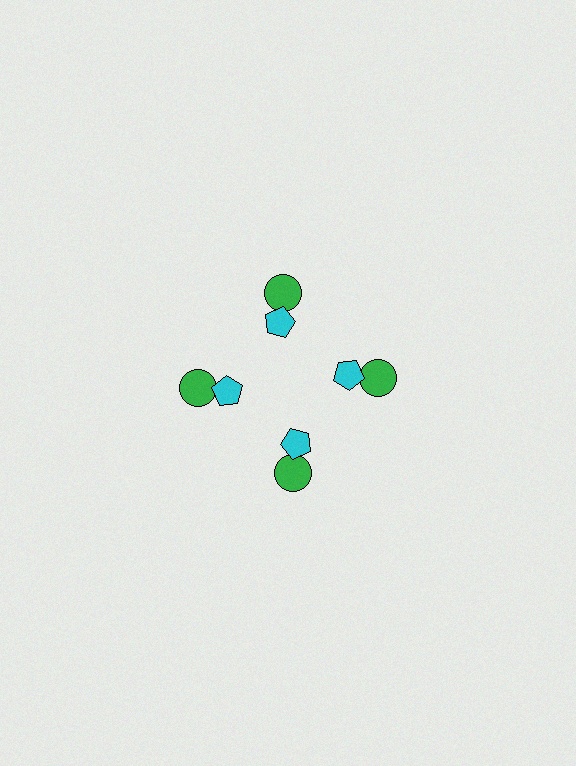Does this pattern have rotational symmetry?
Yes, this pattern has 4-fold rotational symmetry. It looks the same after rotating 90 degrees around the center.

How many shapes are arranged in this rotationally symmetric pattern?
There are 8 shapes, arranged in 4 groups of 2.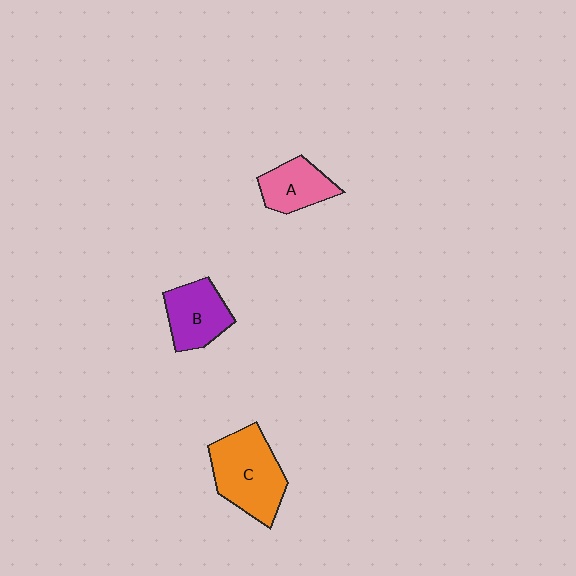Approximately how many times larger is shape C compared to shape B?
Approximately 1.5 times.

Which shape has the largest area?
Shape C (orange).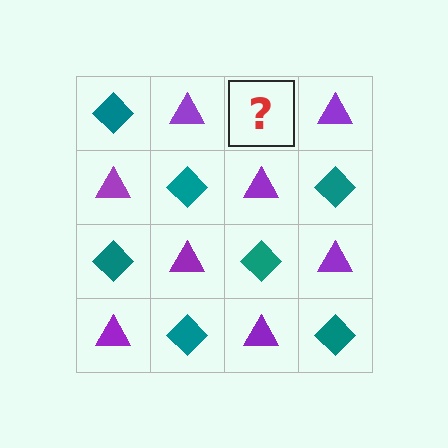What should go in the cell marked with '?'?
The missing cell should contain a teal diamond.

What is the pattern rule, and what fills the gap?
The rule is that it alternates teal diamond and purple triangle in a checkerboard pattern. The gap should be filled with a teal diamond.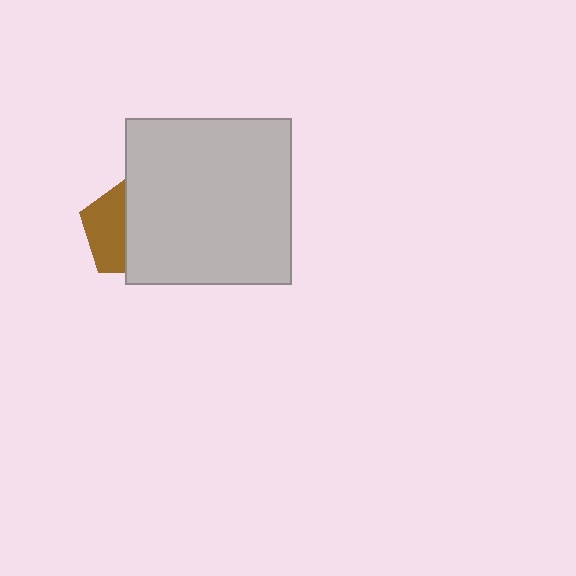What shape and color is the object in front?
The object in front is a light gray square.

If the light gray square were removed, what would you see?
You would see the complete brown pentagon.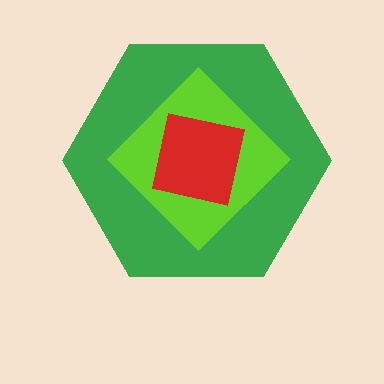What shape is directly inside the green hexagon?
The lime diamond.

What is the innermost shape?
The red square.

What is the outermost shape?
The green hexagon.